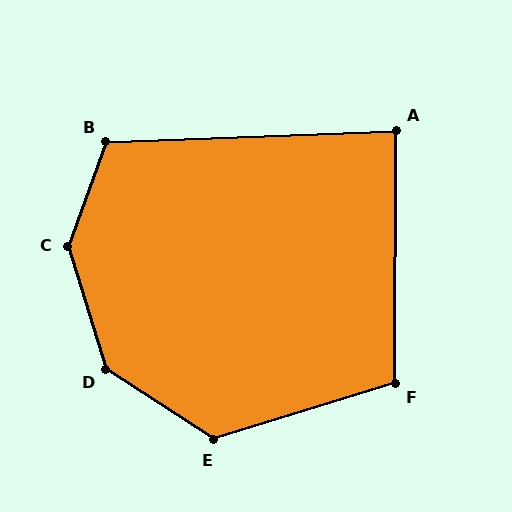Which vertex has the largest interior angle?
C, at approximately 143 degrees.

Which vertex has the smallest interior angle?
A, at approximately 88 degrees.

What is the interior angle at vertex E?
Approximately 130 degrees (obtuse).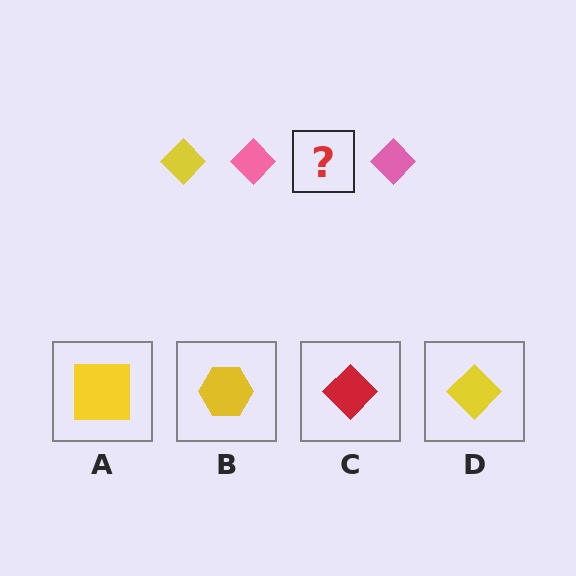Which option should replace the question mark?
Option D.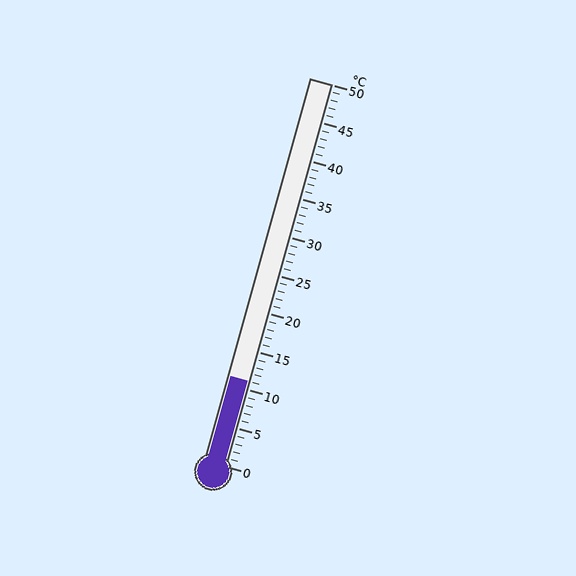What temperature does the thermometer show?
The thermometer shows approximately 11°C.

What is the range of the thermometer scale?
The thermometer scale ranges from 0°C to 50°C.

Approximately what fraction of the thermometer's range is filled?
The thermometer is filled to approximately 20% of its range.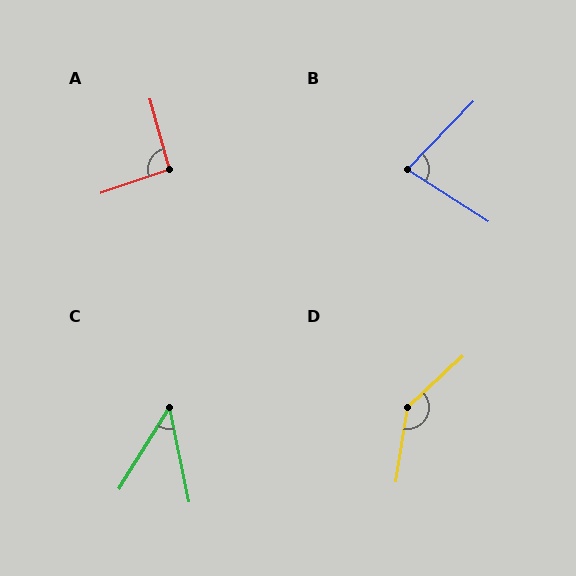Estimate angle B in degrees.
Approximately 78 degrees.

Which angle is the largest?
D, at approximately 141 degrees.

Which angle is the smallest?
C, at approximately 44 degrees.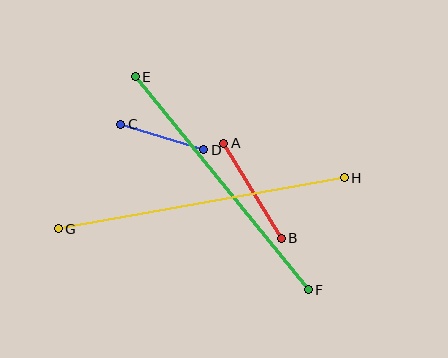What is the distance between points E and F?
The distance is approximately 274 pixels.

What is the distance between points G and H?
The distance is approximately 290 pixels.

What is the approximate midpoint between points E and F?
The midpoint is at approximately (222, 183) pixels.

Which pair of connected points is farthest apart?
Points G and H are farthest apart.